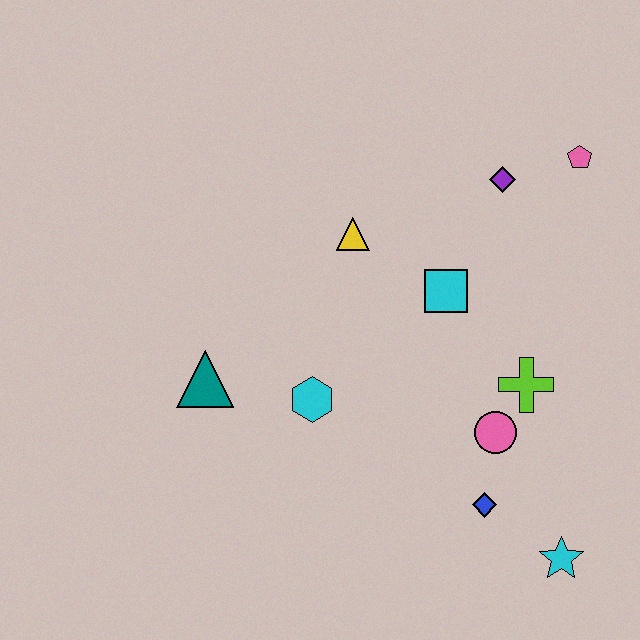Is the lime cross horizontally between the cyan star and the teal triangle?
Yes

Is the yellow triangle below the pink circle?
No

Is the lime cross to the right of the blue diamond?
Yes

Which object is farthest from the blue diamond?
The pink pentagon is farthest from the blue diamond.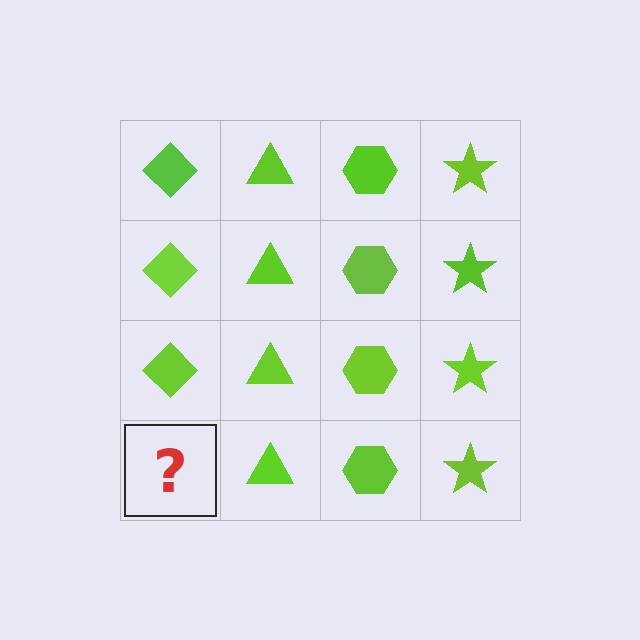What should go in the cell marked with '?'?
The missing cell should contain a lime diamond.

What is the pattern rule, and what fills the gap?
The rule is that each column has a consistent shape. The gap should be filled with a lime diamond.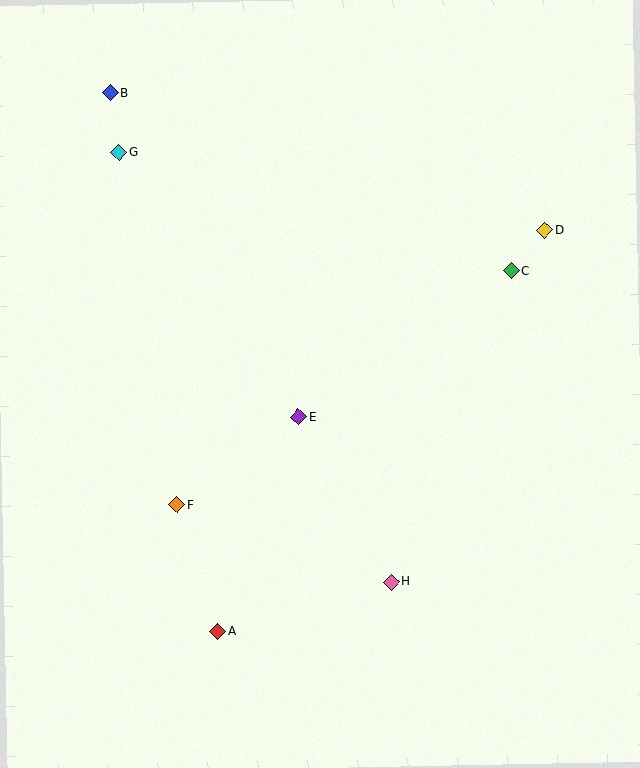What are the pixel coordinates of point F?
Point F is at (177, 505).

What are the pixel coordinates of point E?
Point E is at (298, 417).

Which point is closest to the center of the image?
Point E at (298, 417) is closest to the center.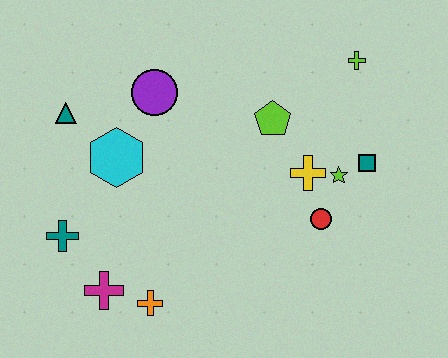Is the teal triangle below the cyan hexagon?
No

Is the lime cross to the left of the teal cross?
No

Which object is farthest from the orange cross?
The lime cross is farthest from the orange cross.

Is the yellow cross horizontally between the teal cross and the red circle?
Yes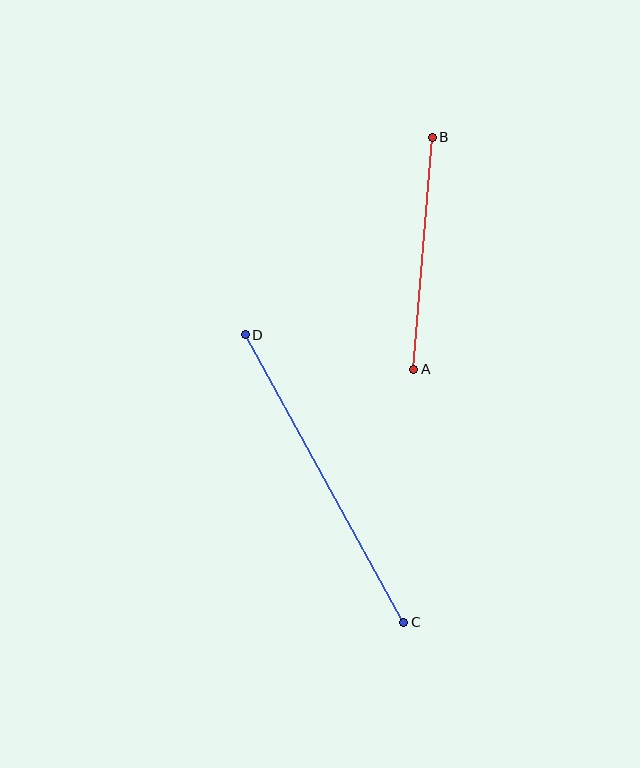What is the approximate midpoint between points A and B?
The midpoint is at approximately (423, 253) pixels.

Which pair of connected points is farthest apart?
Points C and D are farthest apart.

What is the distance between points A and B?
The distance is approximately 233 pixels.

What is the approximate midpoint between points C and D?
The midpoint is at approximately (324, 479) pixels.